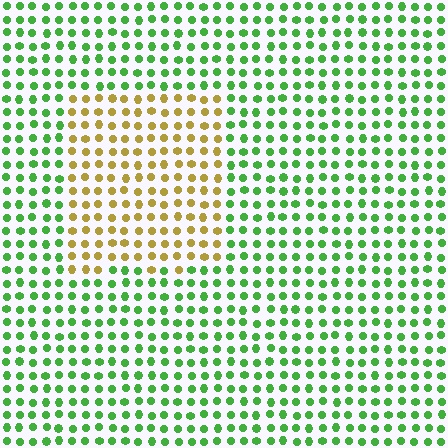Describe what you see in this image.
The image is filled with small green elements in a uniform arrangement. A rectangle-shaped region is visible where the elements are tinted to a slightly different hue, forming a subtle color boundary.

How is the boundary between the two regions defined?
The boundary is defined purely by a slight shift in hue (about 67 degrees). Spacing, size, and orientation are identical on both sides.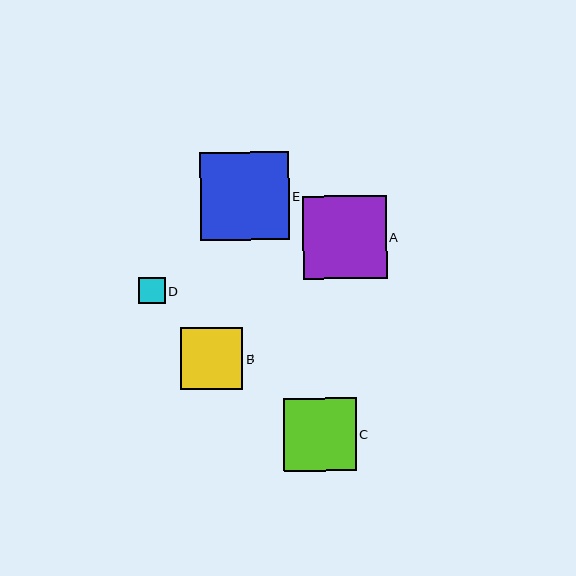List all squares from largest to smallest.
From largest to smallest: E, A, C, B, D.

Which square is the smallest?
Square D is the smallest with a size of approximately 26 pixels.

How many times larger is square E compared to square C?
Square E is approximately 1.2 times the size of square C.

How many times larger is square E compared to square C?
Square E is approximately 1.2 times the size of square C.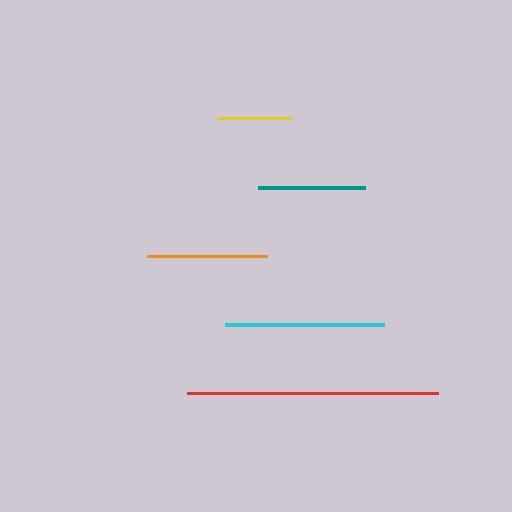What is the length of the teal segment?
The teal segment is approximately 107 pixels long.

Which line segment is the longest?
The red line is the longest at approximately 251 pixels.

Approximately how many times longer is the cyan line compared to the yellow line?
The cyan line is approximately 2.1 times the length of the yellow line.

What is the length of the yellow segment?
The yellow segment is approximately 75 pixels long.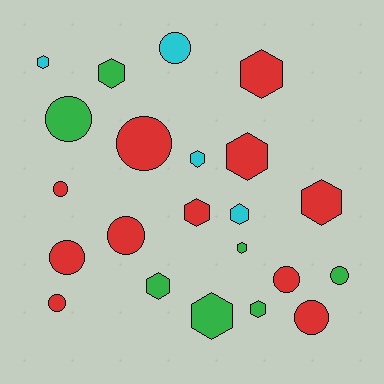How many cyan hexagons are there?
There are 3 cyan hexagons.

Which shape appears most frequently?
Hexagon, with 12 objects.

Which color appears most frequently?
Red, with 11 objects.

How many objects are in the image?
There are 22 objects.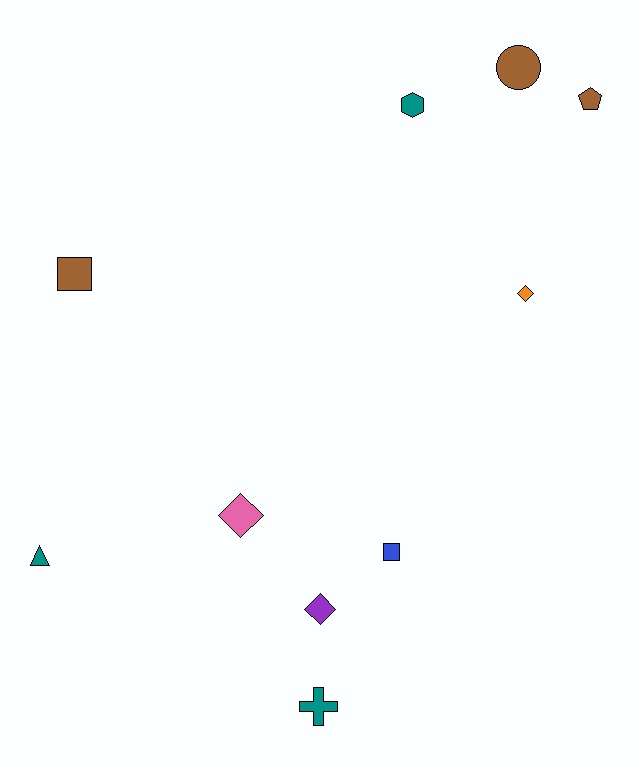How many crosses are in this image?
There is 1 cross.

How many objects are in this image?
There are 10 objects.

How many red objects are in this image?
There are no red objects.